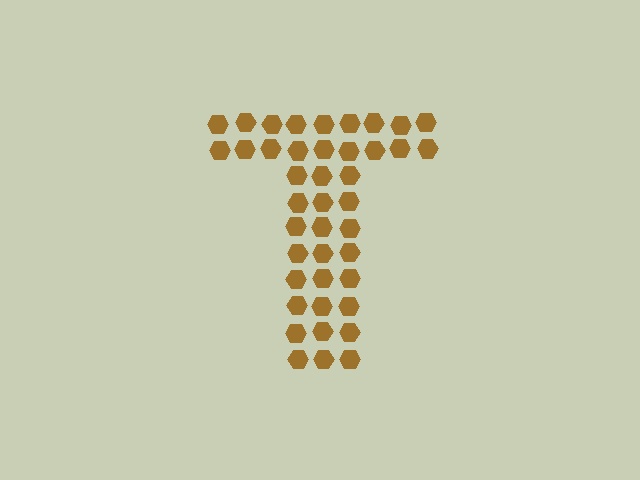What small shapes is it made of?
It is made of small hexagons.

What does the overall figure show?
The overall figure shows the letter T.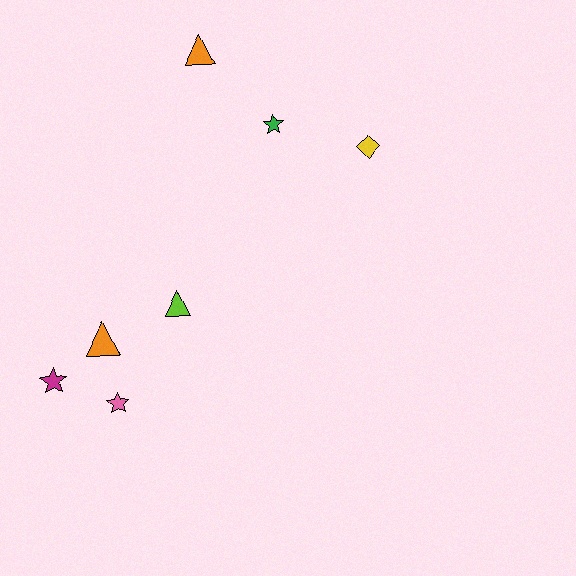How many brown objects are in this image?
There are no brown objects.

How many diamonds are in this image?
There is 1 diamond.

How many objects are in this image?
There are 7 objects.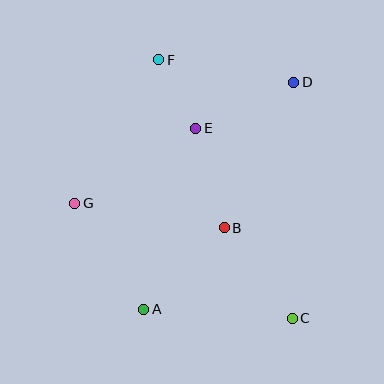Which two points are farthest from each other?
Points C and F are farthest from each other.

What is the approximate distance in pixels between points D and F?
The distance between D and F is approximately 137 pixels.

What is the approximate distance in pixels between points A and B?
The distance between A and B is approximately 115 pixels.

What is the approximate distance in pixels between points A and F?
The distance between A and F is approximately 250 pixels.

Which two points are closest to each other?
Points E and F are closest to each other.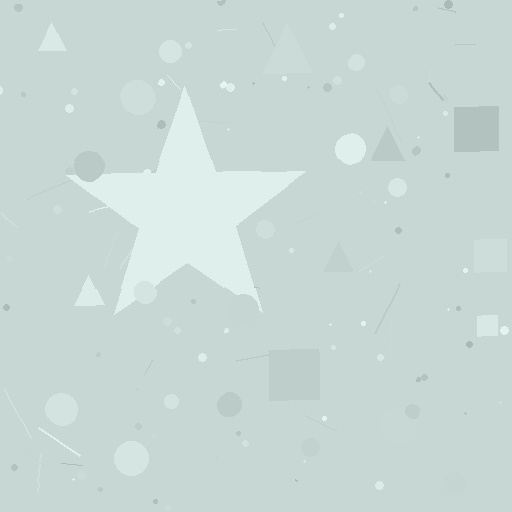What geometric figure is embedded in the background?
A star is embedded in the background.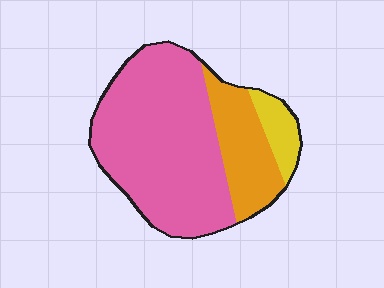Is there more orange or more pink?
Pink.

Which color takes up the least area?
Yellow, at roughly 10%.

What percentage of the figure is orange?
Orange covers around 25% of the figure.